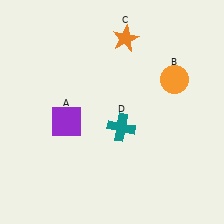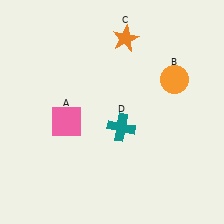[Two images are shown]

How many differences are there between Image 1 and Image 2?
There is 1 difference between the two images.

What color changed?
The square (A) changed from purple in Image 1 to pink in Image 2.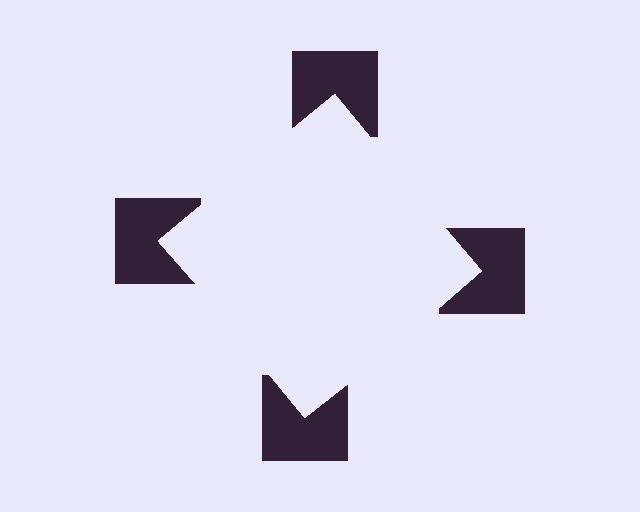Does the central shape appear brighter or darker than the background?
It typically appears slightly brighter than the background, even though no actual brightness change is drawn.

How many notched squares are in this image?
There are 4 — one at each vertex of the illusory square.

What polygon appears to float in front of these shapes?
An illusory square — its edges are inferred from the aligned wedge cuts in the notched squares, not physically drawn.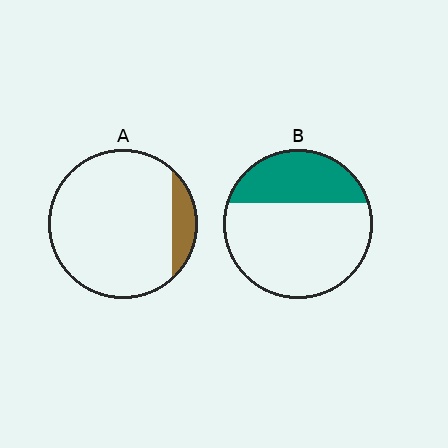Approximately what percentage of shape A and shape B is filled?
A is approximately 10% and B is approximately 30%.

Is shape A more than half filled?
No.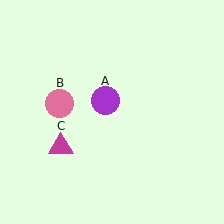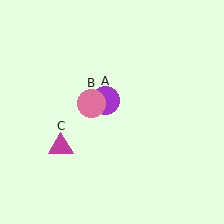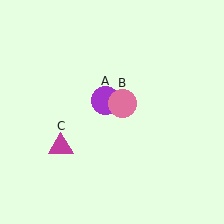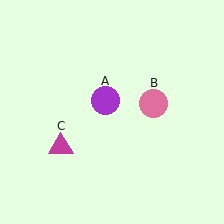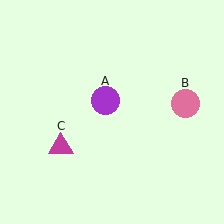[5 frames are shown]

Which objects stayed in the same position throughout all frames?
Purple circle (object A) and magenta triangle (object C) remained stationary.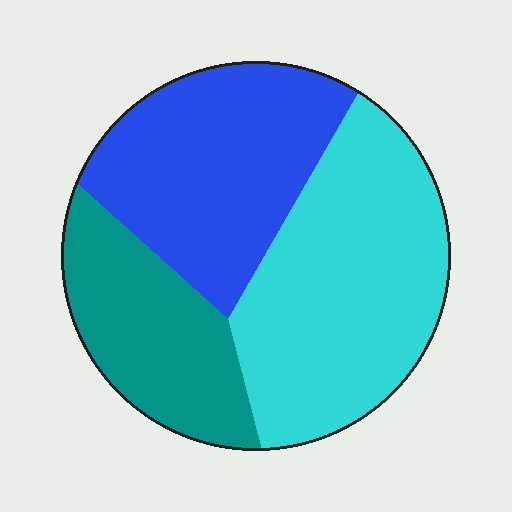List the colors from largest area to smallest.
From largest to smallest: cyan, blue, teal.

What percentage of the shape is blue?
Blue takes up between a quarter and a half of the shape.